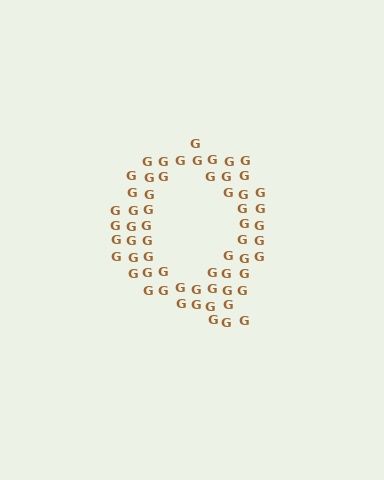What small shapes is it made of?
It is made of small letter G's.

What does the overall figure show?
The overall figure shows the letter Q.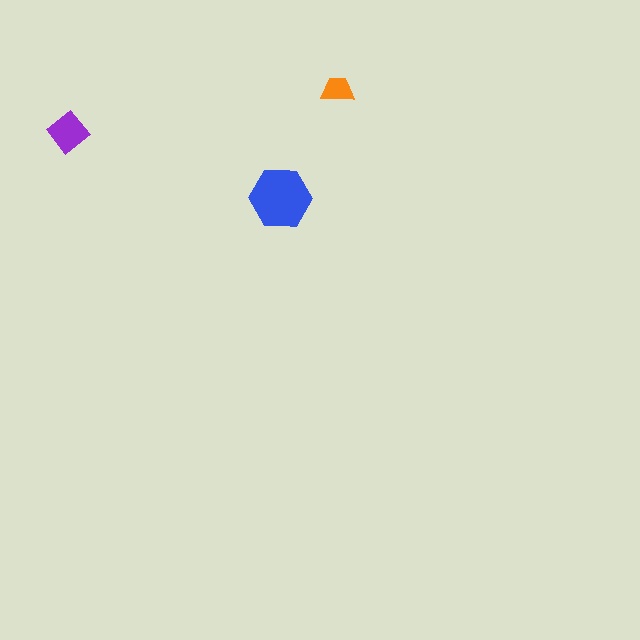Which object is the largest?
The blue hexagon.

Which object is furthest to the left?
The purple diamond is leftmost.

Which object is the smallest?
The orange trapezoid.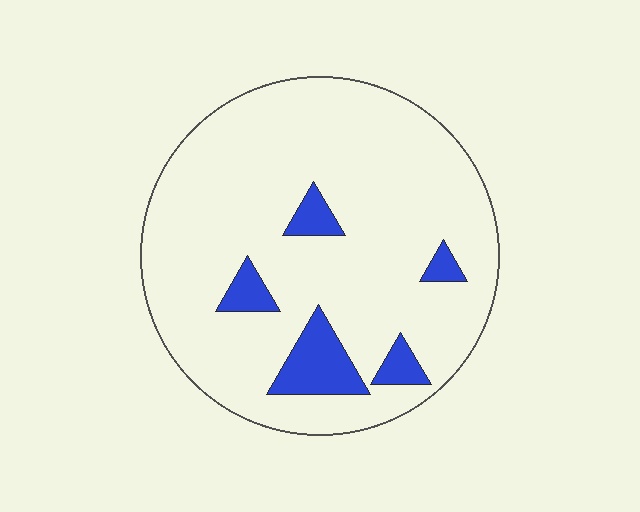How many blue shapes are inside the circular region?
5.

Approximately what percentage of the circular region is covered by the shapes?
Approximately 10%.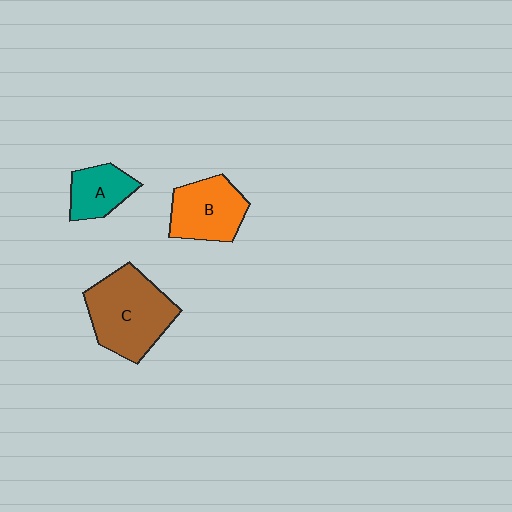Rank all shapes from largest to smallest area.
From largest to smallest: C (brown), B (orange), A (teal).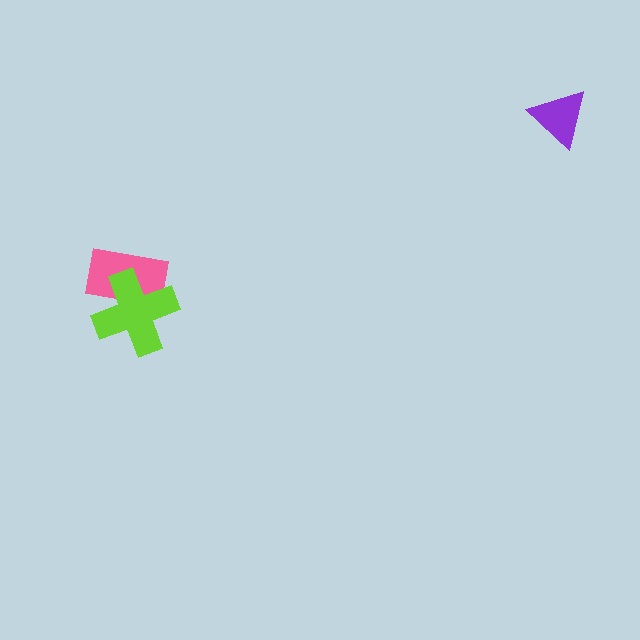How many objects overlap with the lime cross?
1 object overlaps with the lime cross.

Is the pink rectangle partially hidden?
Yes, it is partially covered by another shape.